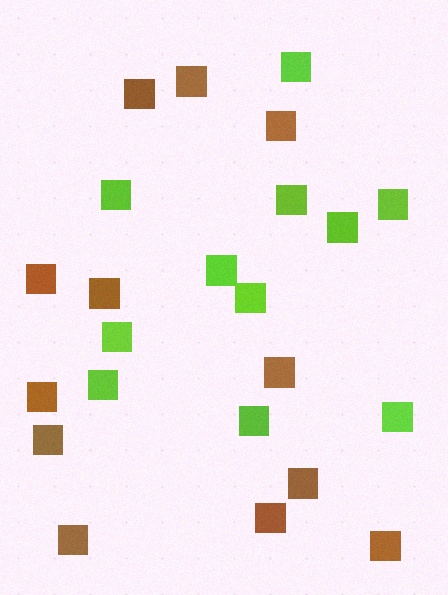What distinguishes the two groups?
There are 2 groups: one group of lime squares (11) and one group of brown squares (12).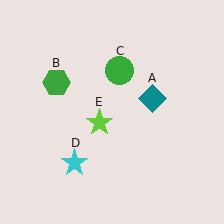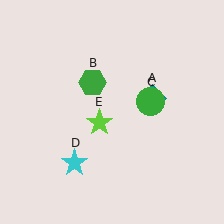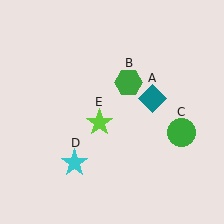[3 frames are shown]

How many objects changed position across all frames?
2 objects changed position: green hexagon (object B), green circle (object C).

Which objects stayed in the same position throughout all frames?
Teal diamond (object A) and cyan star (object D) and lime star (object E) remained stationary.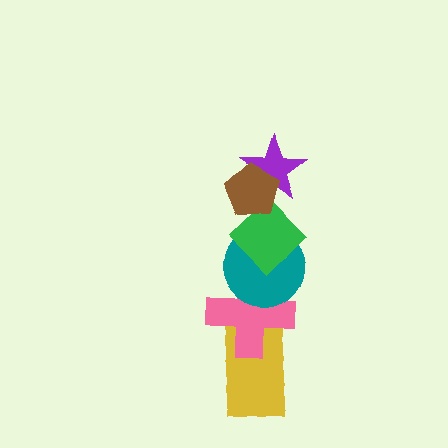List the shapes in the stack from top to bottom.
From top to bottom: the brown pentagon, the purple star, the green diamond, the teal circle, the pink cross, the yellow rectangle.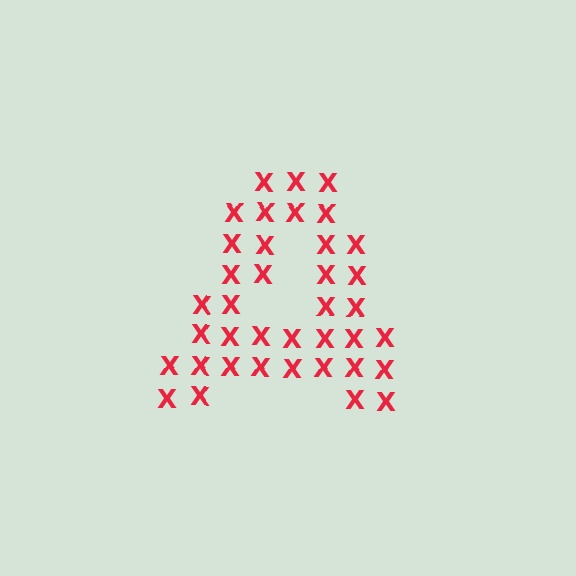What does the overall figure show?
The overall figure shows the letter A.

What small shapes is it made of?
It is made of small letter X's.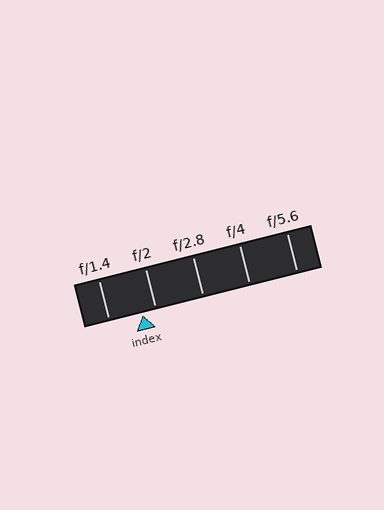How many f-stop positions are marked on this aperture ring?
There are 5 f-stop positions marked.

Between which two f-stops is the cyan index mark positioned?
The index mark is between f/1.4 and f/2.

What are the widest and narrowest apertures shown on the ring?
The widest aperture shown is f/1.4 and the narrowest is f/5.6.